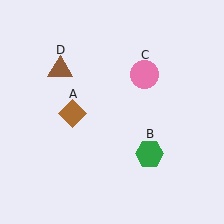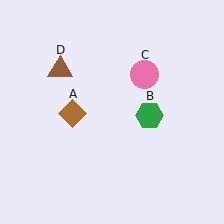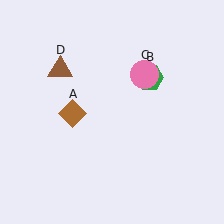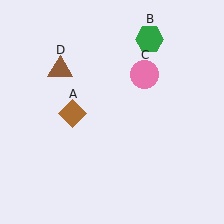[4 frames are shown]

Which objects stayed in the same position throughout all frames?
Brown diamond (object A) and pink circle (object C) and brown triangle (object D) remained stationary.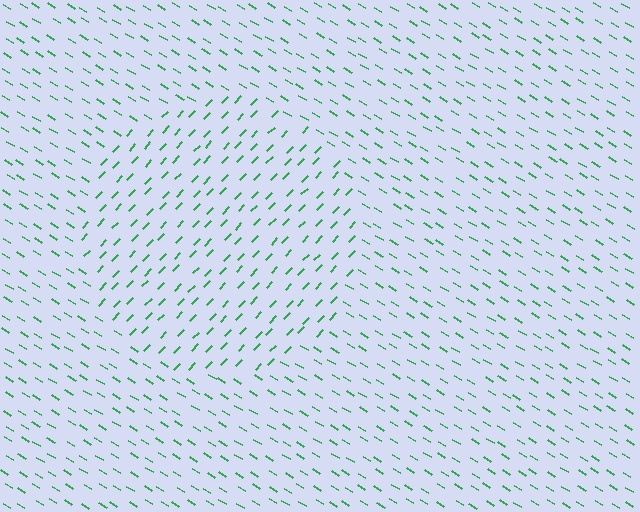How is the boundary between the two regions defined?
The boundary is defined purely by a change in line orientation (approximately 77 degrees difference). All lines are the same color and thickness.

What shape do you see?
I see a circle.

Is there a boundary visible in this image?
Yes, there is a texture boundary formed by a change in line orientation.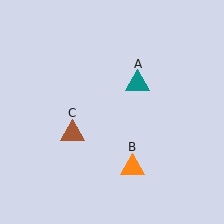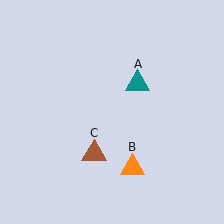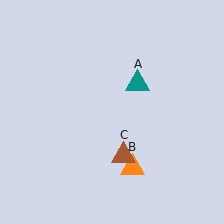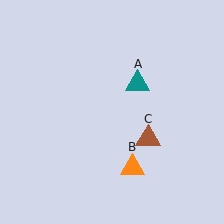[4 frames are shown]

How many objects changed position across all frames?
1 object changed position: brown triangle (object C).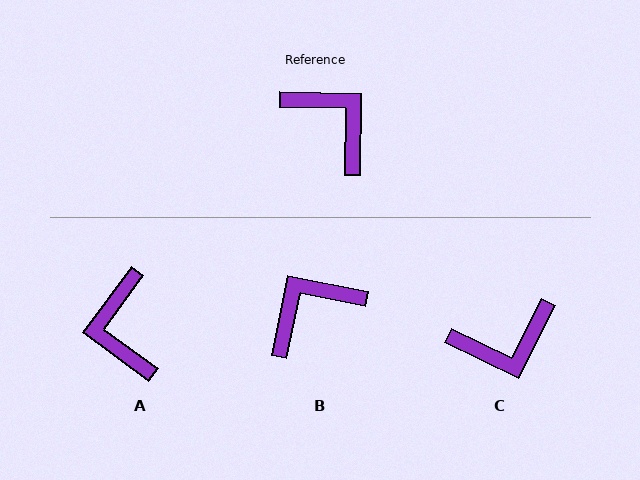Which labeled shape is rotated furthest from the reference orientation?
A, about 145 degrees away.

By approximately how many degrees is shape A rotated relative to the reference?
Approximately 145 degrees counter-clockwise.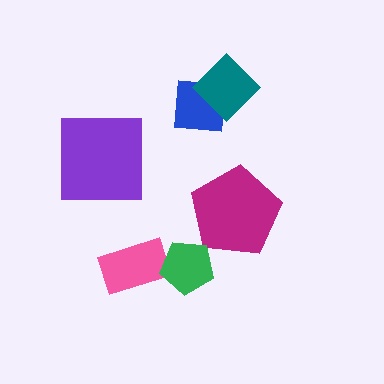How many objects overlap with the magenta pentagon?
0 objects overlap with the magenta pentagon.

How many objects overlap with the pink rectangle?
1 object overlaps with the pink rectangle.